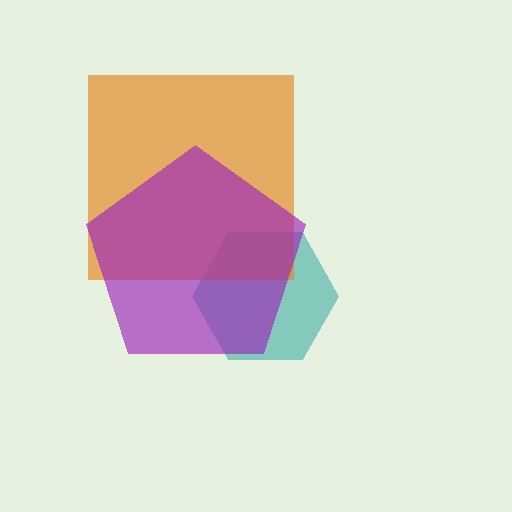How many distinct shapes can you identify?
There are 3 distinct shapes: a teal hexagon, an orange square, a purple pentagon.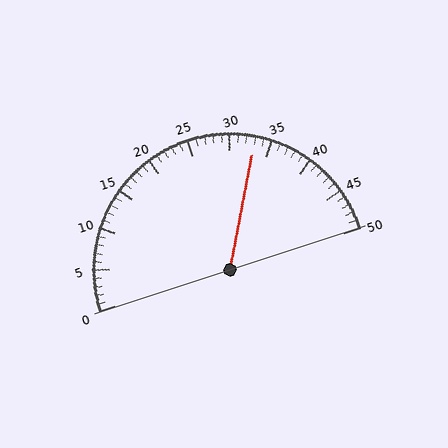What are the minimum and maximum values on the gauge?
The gauge ranges from 0 to 50.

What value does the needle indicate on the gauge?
The needle indicates approximately 33.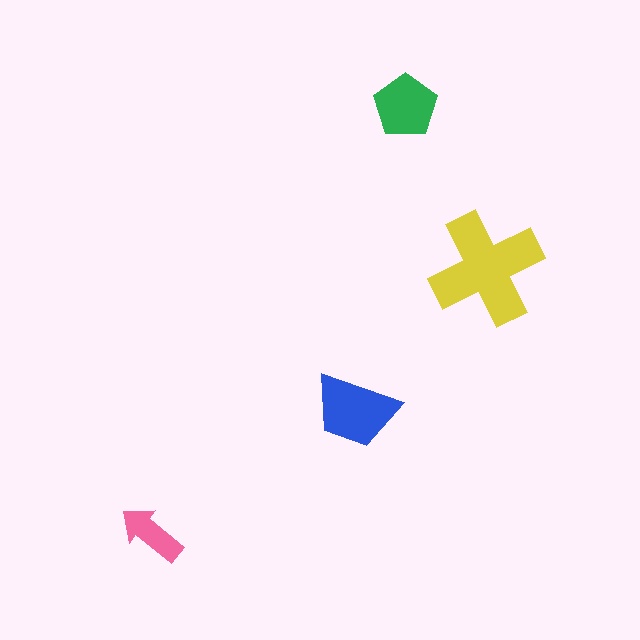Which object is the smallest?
The pink arrow.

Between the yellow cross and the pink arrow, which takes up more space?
The yellow cross.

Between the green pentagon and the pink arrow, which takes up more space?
The green pentagon.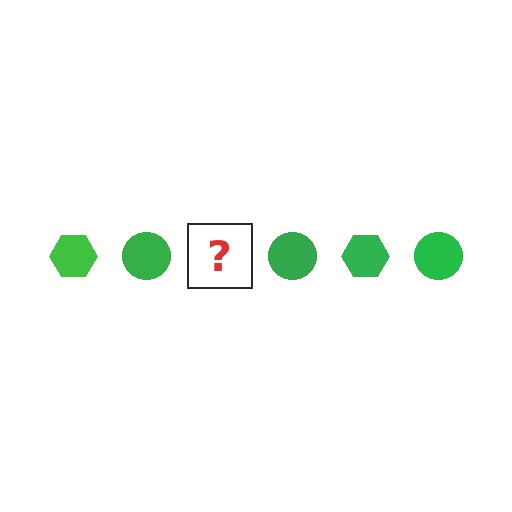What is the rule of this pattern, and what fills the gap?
The rule is that the pattern cycles through hexagon, circle shapes in green. The gap should be filled with a green hexagon.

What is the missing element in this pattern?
The missing element is a green hexagon.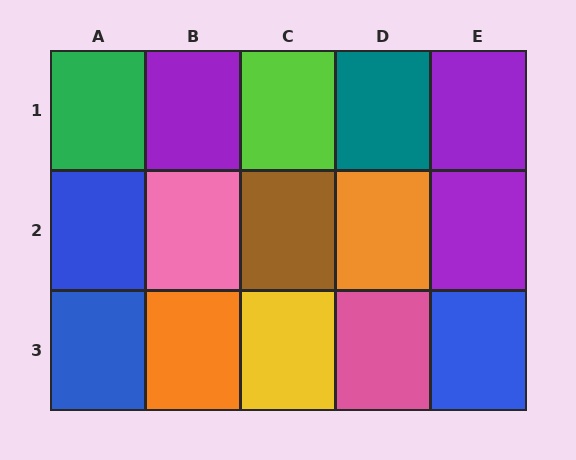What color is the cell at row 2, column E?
Purple.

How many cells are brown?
1 cell is brown.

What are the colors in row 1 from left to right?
Green, purple, lime, teal, purple.